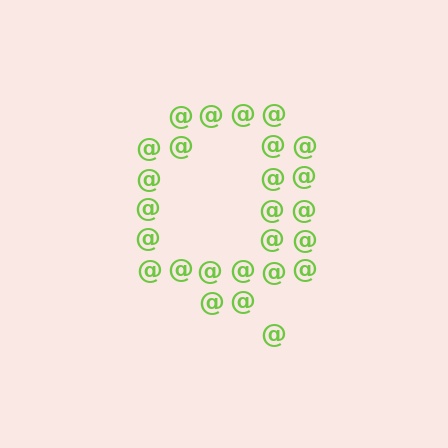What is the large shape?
The large shape is the letter Q.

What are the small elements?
The small elements are at signs.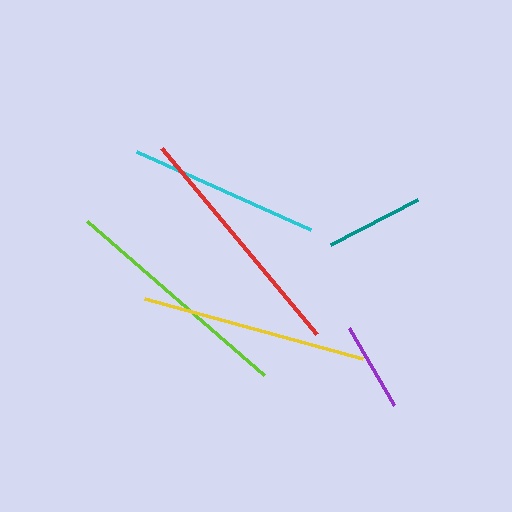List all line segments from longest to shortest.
From longest to shortest: red, lime, yellow, cyan, teal, purple.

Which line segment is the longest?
The red line is the longest at approximately 242 pixels.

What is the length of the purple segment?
The purple segment is approximately 89 pixels long.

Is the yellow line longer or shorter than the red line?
The red line is longer than the yellow line.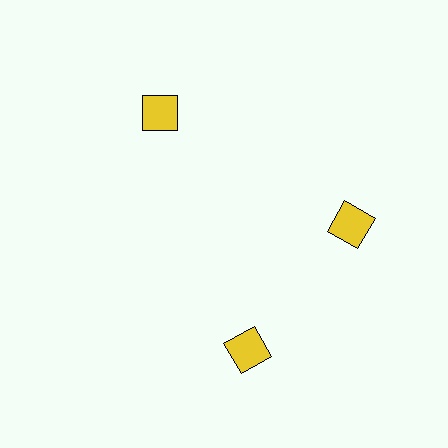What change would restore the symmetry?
The symmetry would be restored by rotating it back into even spacing with its neighbors so that all 3 squares sit at equal angles and equal distance from the center.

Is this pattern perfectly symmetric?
No. The 3 yellow squares are arranged in a ring, but one element near the 7 o'clock position is rotated out of alignment along the ring, breaking the 3-fold rotational symmetry.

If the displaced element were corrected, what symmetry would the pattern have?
It would have 3-fold rotational symmetry — the pattern would map onto itself every 120 degrees.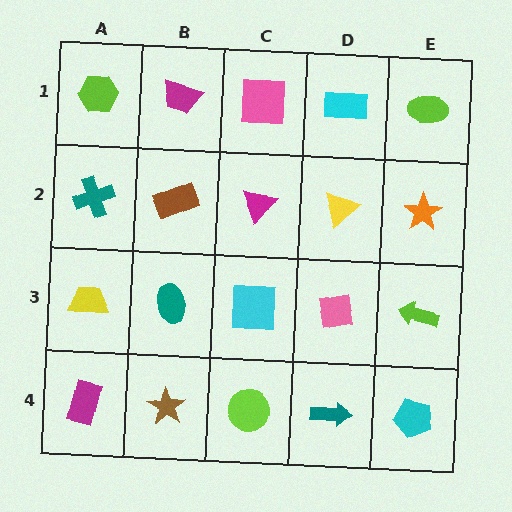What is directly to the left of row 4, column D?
A lime circle.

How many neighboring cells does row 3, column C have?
4.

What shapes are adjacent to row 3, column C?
A magenta triangle (row 2, column C), a lime circle (row 4, column C), a teal ellipse (row 3, column B), a pink square (row 3, column D).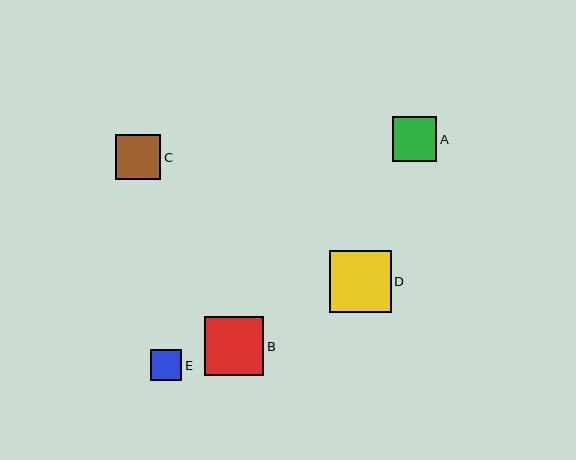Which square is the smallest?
Square E is the smallest with a size of approximately 31 pixels.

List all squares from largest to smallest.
From largest to smallest: D, B, C, A, E.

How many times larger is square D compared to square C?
Square D is approximately 1.4 times the size of square C.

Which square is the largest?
Square D is the largest with a size of approximately 62 pixels.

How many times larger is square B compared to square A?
Square B is approximately 1.3 times the size of square A.